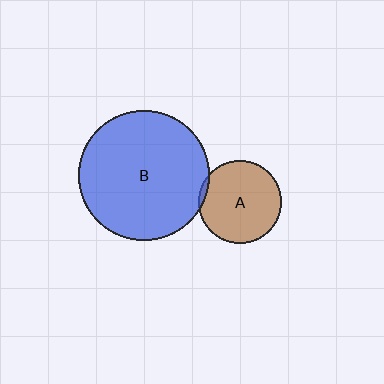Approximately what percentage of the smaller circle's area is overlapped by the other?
Approximately 5%.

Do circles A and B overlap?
Yes.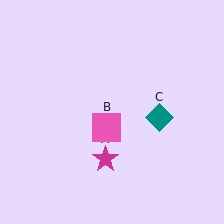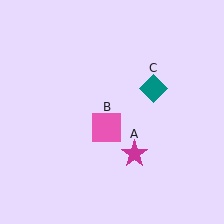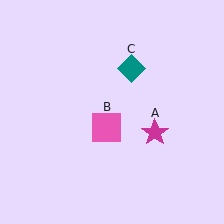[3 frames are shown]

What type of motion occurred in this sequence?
The magenta star (object A), teal diamond (object C) rotated counterclockwise around the center of the scene.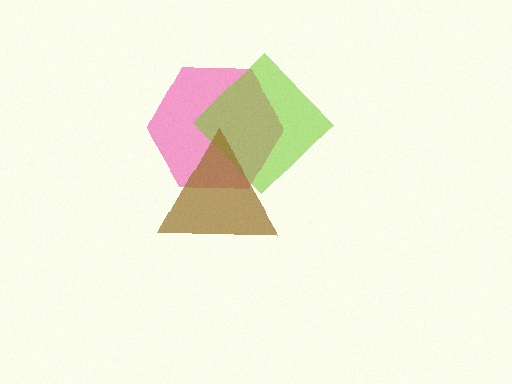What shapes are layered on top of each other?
The layered shapes are: a pink hexagon, a lime diamond, a brown triangle.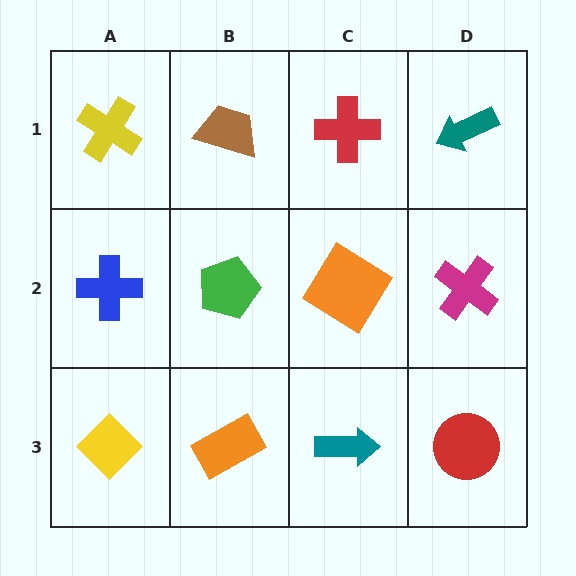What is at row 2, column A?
A blue cross.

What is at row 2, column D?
A magenta cross.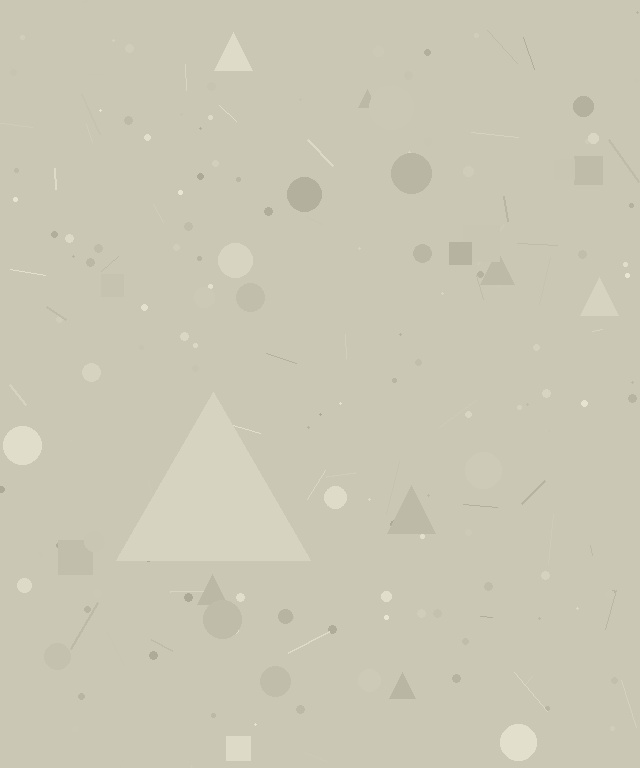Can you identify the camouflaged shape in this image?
The camouflaged shape is a triangle.